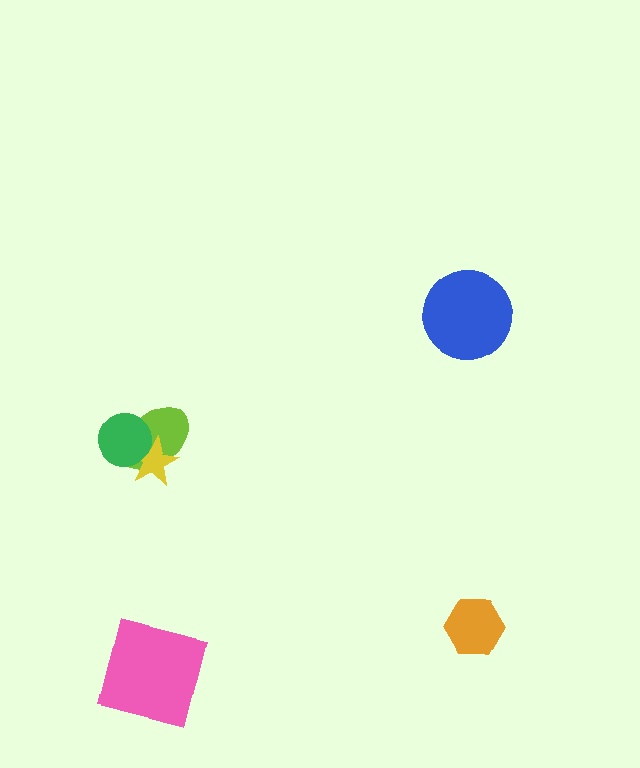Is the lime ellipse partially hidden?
Yes, it is partially covered by another shape.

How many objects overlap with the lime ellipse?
2 objects overlap with the lime ellipse.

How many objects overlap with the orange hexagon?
0 objects overlap with the orange hexagon.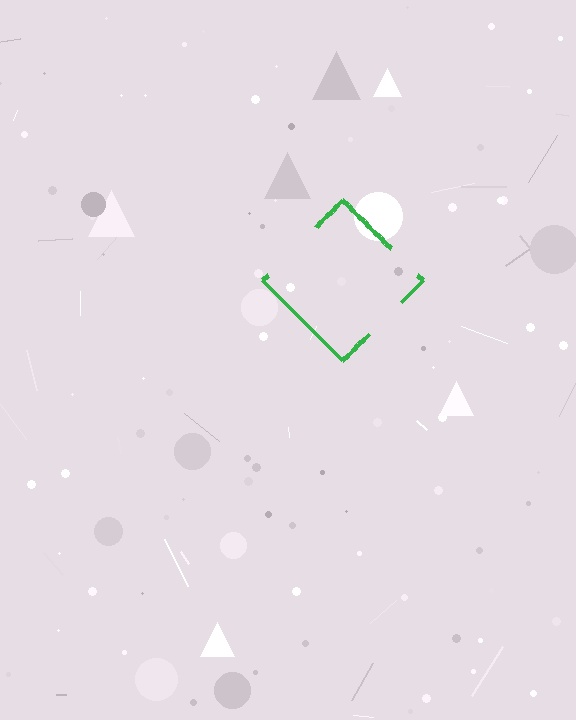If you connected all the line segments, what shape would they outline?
They would outline a diamond.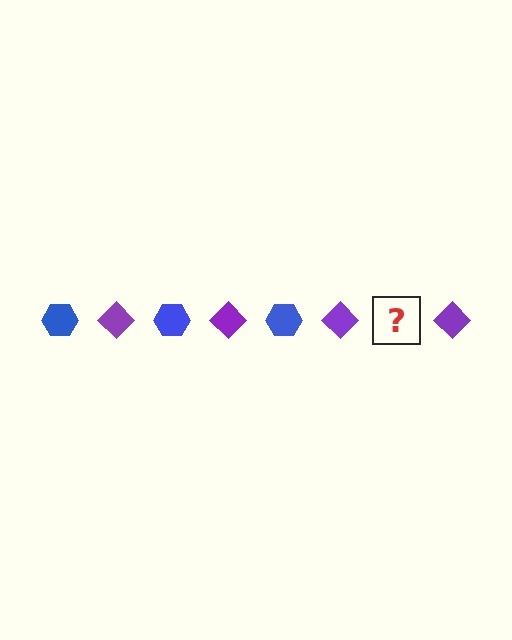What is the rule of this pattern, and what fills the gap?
The rule is that the pattern alternates between blue hexagon and purple diamond. The gap should be filled with a blue hexagon.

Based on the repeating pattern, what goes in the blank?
The blank should be a blue hexagon.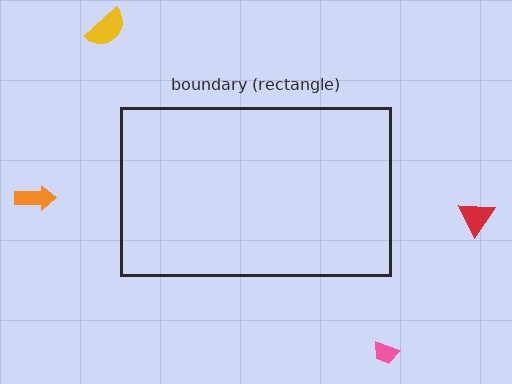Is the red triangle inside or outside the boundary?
Outside.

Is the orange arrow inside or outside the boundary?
Outside.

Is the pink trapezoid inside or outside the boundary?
Outside.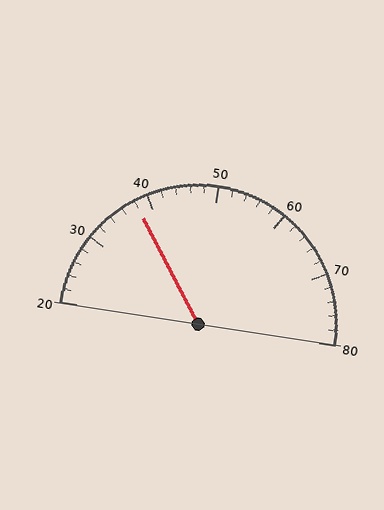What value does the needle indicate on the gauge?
The needle indicates approximately 38.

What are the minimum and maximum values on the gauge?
The gauge ranges from 20 to 80.